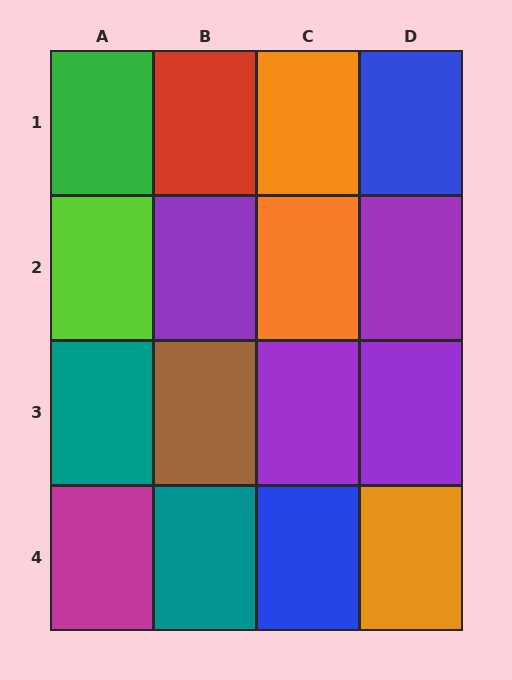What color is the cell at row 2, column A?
Lime.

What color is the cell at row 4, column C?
Blue.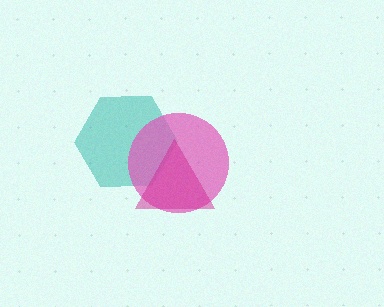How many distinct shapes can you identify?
There are 3 distinct shapes: a teal hexagon, a pink circle, a magenta triangle.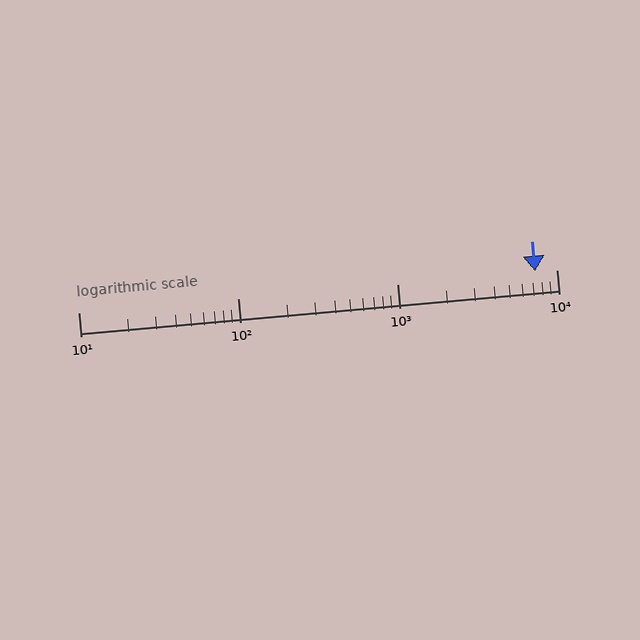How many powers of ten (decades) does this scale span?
The scale spans 3 decades, from 10 to 10000.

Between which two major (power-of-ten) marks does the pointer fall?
The pointer is between 1000 and 10000.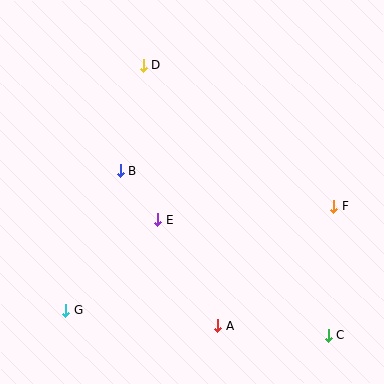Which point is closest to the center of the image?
Point E at (158, 220) is closest to the center.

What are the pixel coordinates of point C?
Point C is at (328, 336).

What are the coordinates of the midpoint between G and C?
The midpoint between G and C is at (197, 323).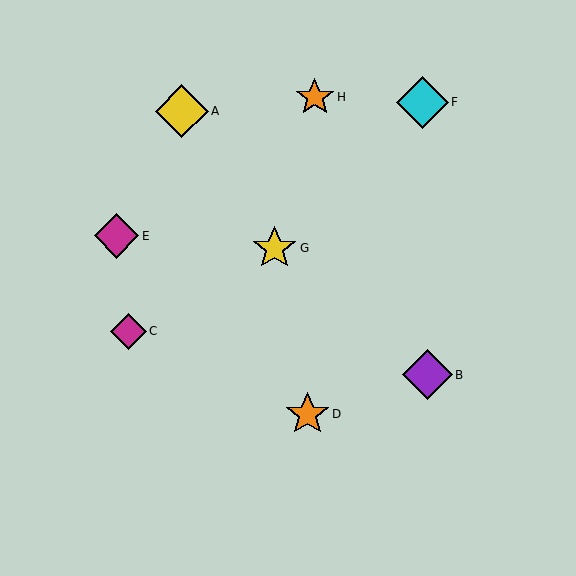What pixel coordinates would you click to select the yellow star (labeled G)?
Click at (274, 248) to select the yellow star G.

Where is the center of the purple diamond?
The center of the purple diamond is at (428, 375).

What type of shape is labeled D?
Shape D is an orange star.